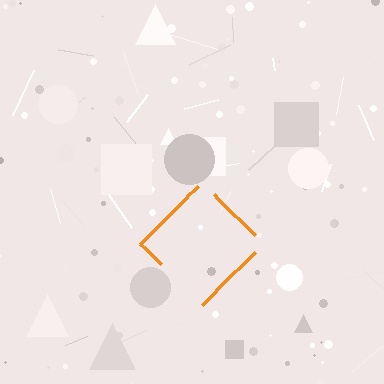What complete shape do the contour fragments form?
The contour fragments form a diamond.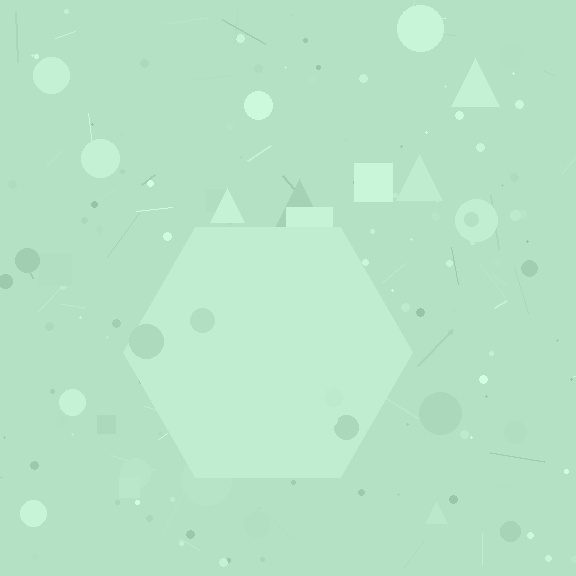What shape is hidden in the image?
A hexagon is hidden in the image.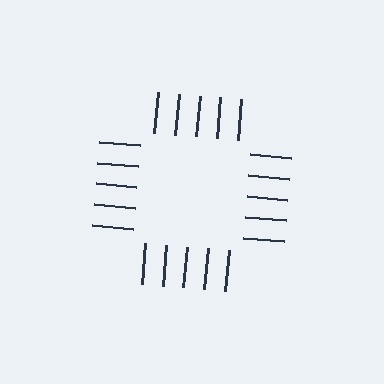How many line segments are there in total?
20 — 5 along each of the 4 edges.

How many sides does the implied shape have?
4 sides — the line-ends trace a square.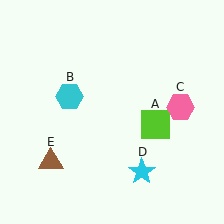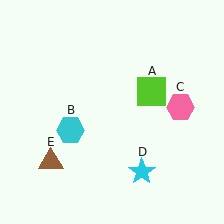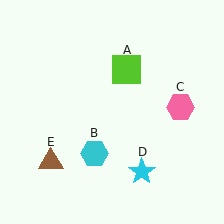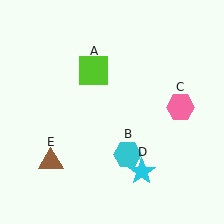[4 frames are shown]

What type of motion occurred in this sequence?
The lime square (object A), cyan hexagon (object B) rotated counterclockwise around the center of the scene.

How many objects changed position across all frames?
2 objects changed position: lime square (object A), cyan hexagon (object B).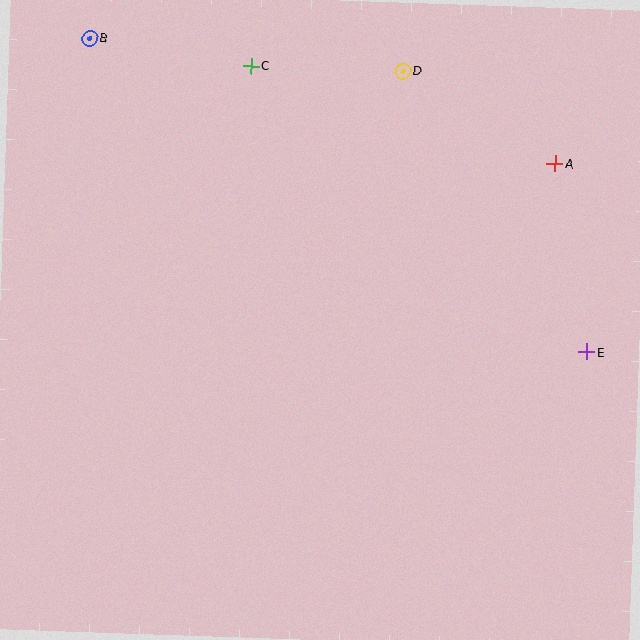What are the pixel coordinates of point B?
Point B is at (90, 38).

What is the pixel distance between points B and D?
The distance between B and D is 315 pixels.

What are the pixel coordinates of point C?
Point C is at (251, 66).